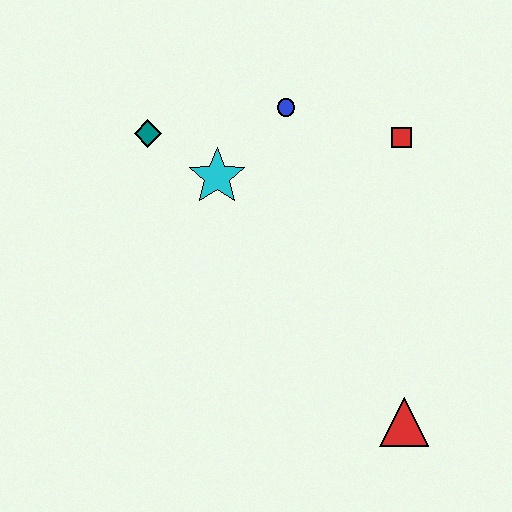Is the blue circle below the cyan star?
No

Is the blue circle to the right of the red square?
No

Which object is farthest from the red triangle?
The teal diamond is farthest from the red triangle.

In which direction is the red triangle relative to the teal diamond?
The red triangle is below the teal diamond.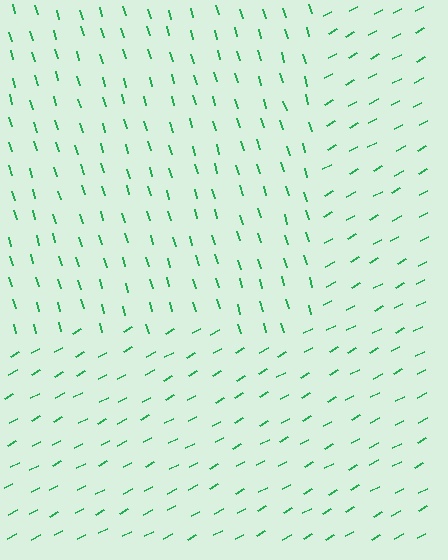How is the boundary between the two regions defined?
The boundary is defined purely by a change in line orientation (approximately 77 degrees difference). All lines are the same color and thickness.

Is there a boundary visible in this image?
Yes, there is a texture boundary formed by a change in line orientation.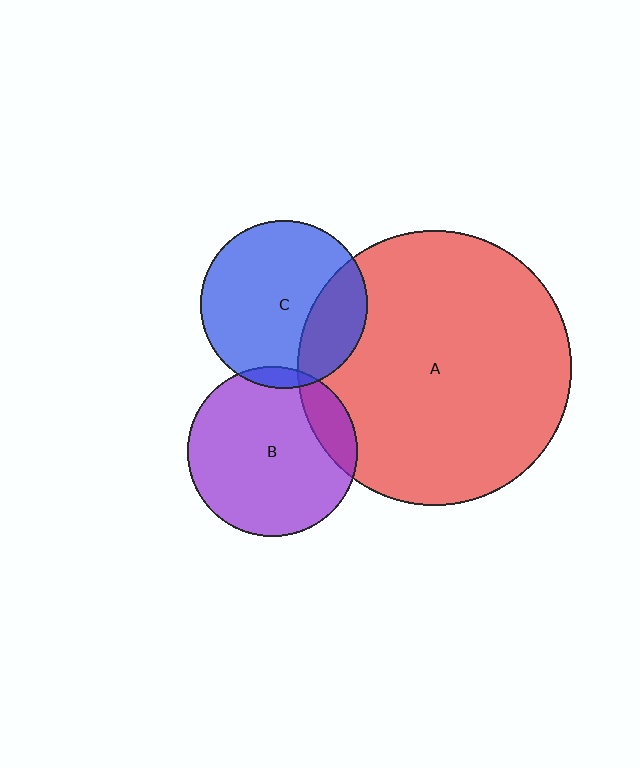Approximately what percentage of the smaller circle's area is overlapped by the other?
Approximately 5%.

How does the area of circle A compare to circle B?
Approximately 2.6 times.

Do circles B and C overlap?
Yes.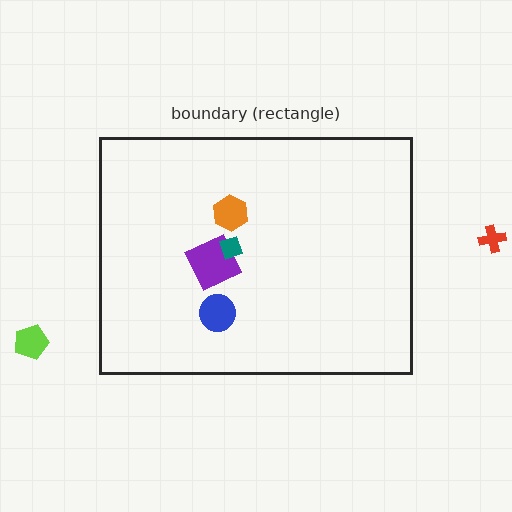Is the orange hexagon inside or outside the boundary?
Inside.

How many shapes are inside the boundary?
4 inside, 2 outside.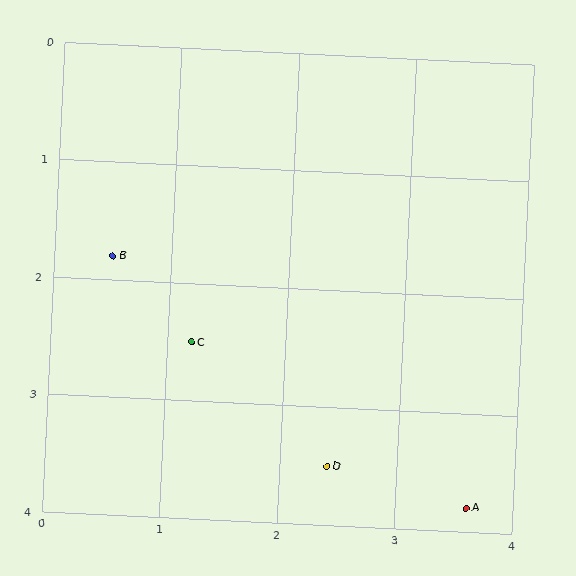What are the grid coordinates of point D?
Point D is at approximately (2.4, 3.5).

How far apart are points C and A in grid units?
Points C and A are about 2.7 grid units apart.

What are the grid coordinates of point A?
Point A is at approximately (3.6, 3.8).